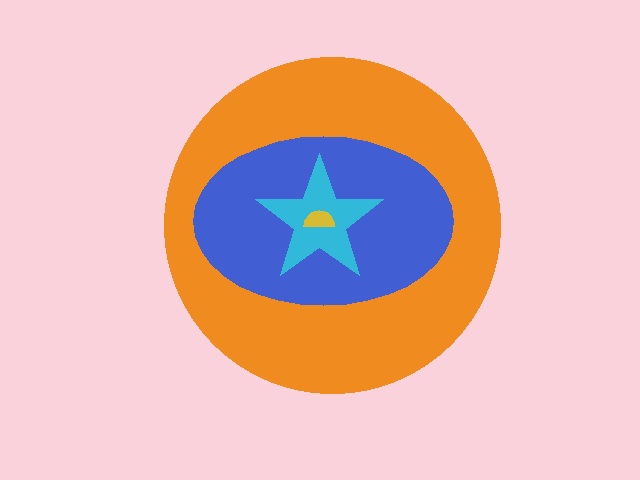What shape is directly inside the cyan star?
The yellow semicircle.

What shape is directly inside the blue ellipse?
The cyan star.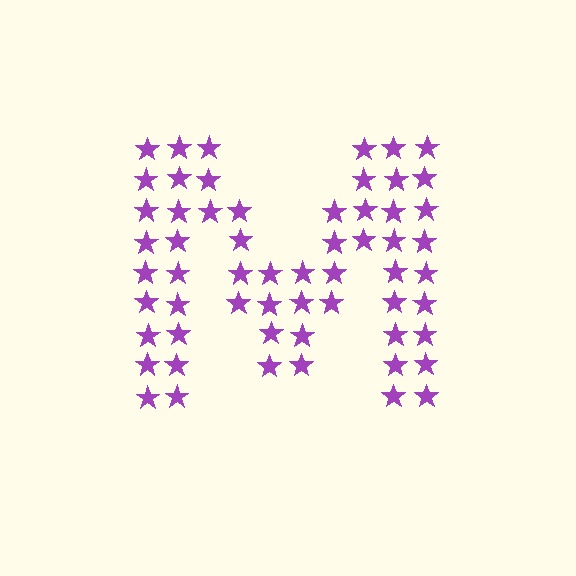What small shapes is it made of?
It is made of small stars.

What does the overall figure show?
The overall figure shows the letter M.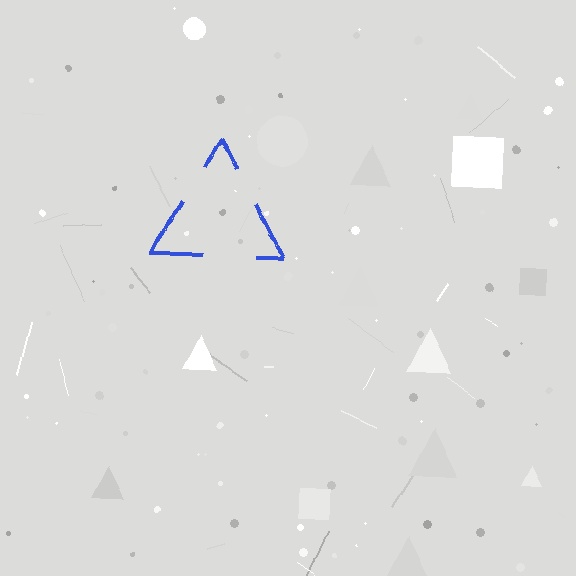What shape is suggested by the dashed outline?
The dashed outline suggests a triangle.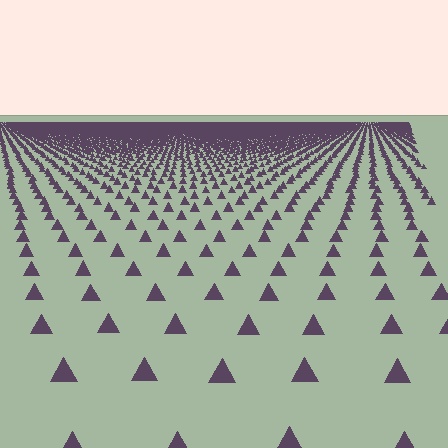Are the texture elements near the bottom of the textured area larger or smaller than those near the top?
Larger. Near the bottom, elements are closer to the viewer and appear at a bigger on-screen size.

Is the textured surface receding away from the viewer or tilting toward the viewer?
The surface is receding away from the viewer. Texture elements get smaller and denser toward the top.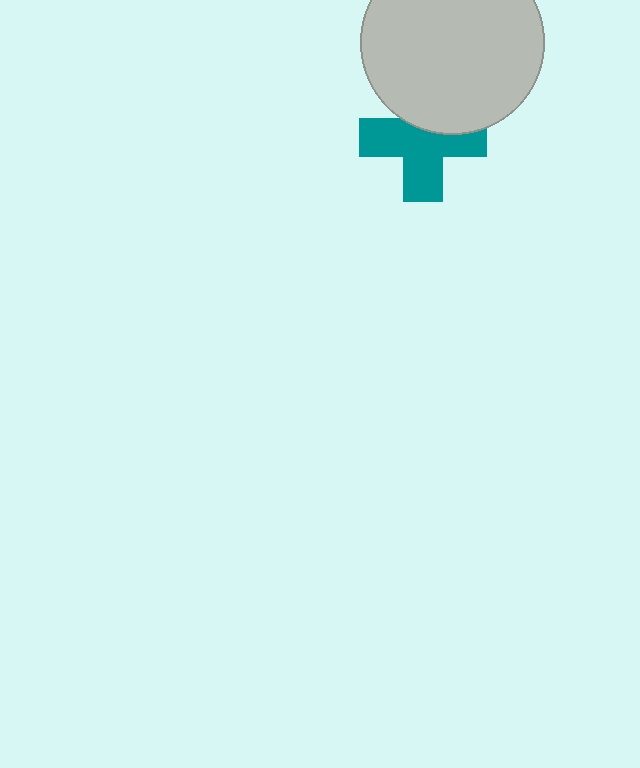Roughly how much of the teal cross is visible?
Most of it is visible (roughly 66%).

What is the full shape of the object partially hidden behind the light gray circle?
The partially hidden object is a teal cross.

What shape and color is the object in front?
The object in front is a light gray circle.